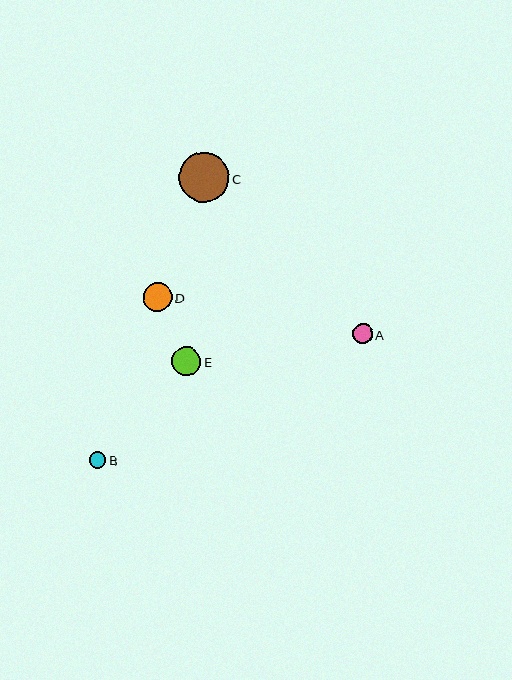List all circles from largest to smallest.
From largest to smallest: C, E, D, A, B.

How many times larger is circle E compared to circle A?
Circle E is approximately 1.5 times the size of circle A.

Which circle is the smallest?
Circle B is the smallest with a size of approximately 16 pixels.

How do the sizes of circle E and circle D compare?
Circle E and circle D are approximately the same size.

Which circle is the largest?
Circle C is the largest with a size of approximately 50 pixels.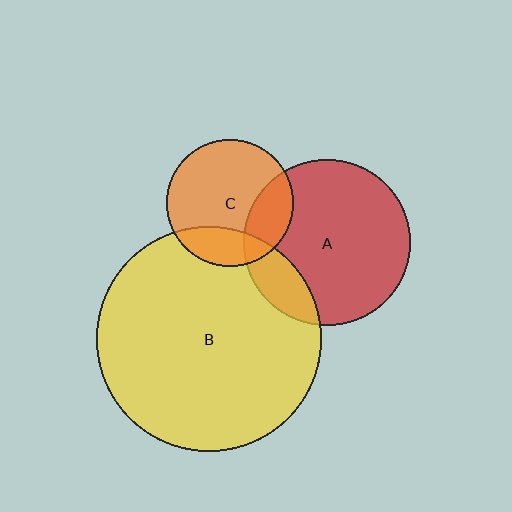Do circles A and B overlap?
Yes.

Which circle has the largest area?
Circle B (yellow).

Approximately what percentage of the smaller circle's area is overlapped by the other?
Approximately 15%.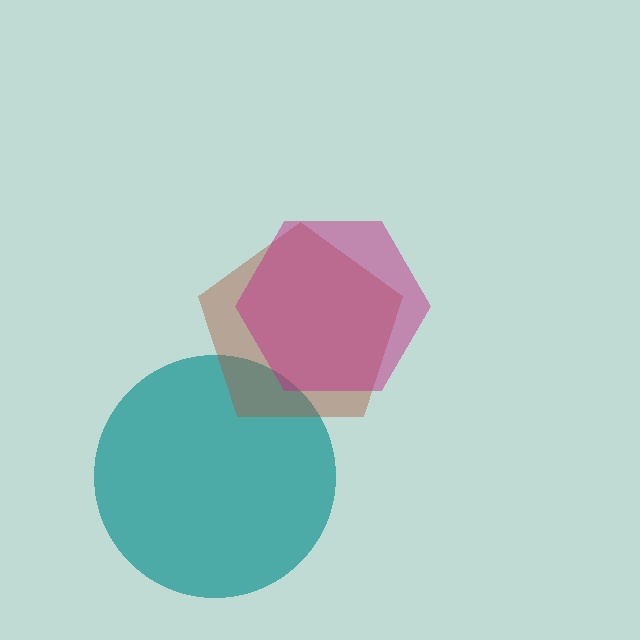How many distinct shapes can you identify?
There are 3 distinct shapes: a teal circle, a brown pentagon, a magenta hexagon.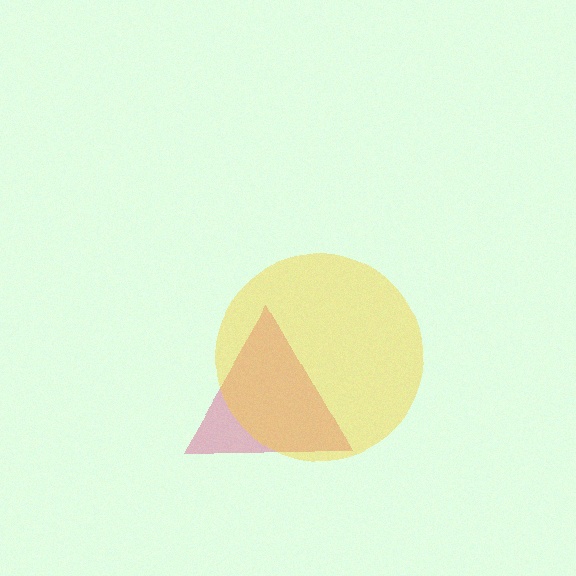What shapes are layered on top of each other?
The layered shapes are: a pink triangle, a yellow circle.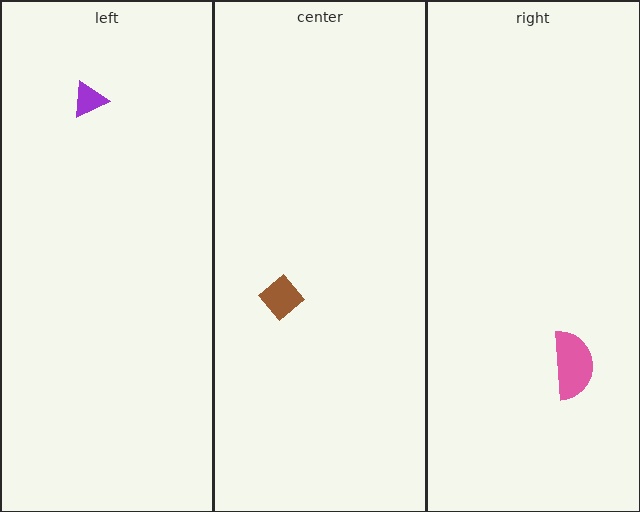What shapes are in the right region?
The pink semicircle.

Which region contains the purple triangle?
The left region.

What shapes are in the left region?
The purple triangle.